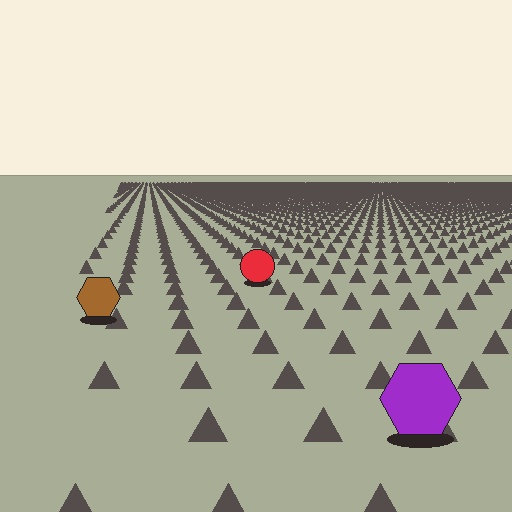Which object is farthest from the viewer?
The red circle is farthest from the viewer. It appears smaller and the ground texture around it is denser.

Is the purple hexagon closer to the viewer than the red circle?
Yes. The purple hexagon is closer — you can tell from the texture gradient: the ground texture is coarser near it.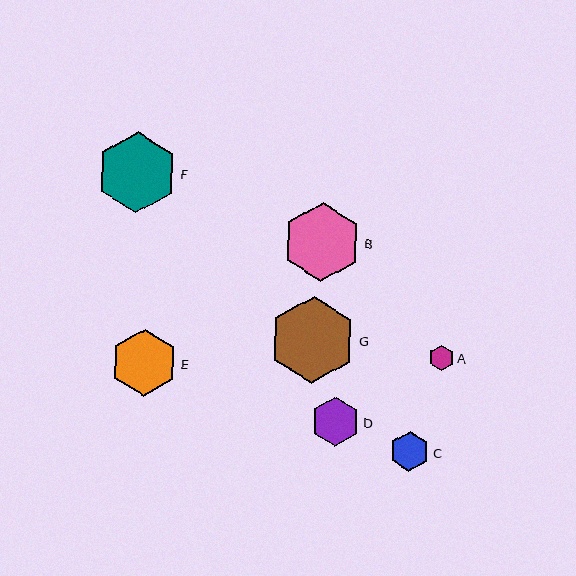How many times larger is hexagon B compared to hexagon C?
Hexagon B is approximately 2.0 times the size of hexagon C.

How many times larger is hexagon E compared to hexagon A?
Hexagon E is approximately 2.6 times the size of hexagon A.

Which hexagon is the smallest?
Hexagon A is the smallest with a size of approximately 25 pixels.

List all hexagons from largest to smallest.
From largest to smallest: G, F, B, E, D, C, A.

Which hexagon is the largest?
Hexagon G is the largest with a size of approximately 87 pixels.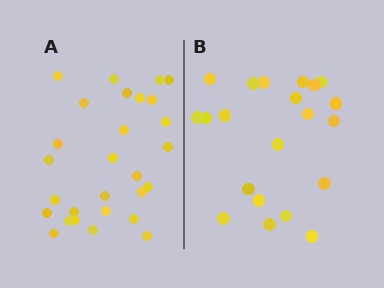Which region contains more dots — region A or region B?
Region A (the left region) has more dots.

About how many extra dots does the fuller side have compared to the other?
Region A has roughly 8 or so more dots than region B.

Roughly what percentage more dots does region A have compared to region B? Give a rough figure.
About 35% more.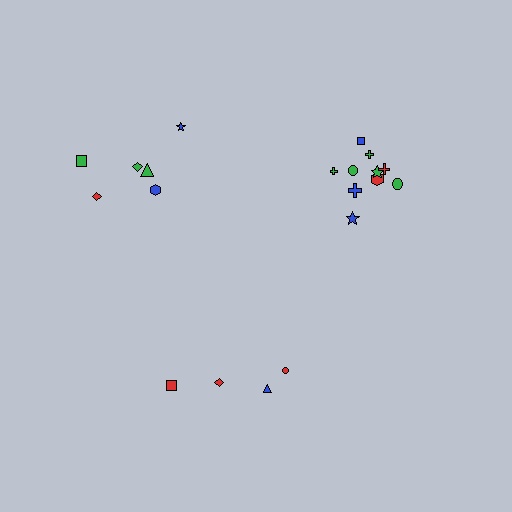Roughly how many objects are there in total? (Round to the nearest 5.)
Roughly 20 objects in total.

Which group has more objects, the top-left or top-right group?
The top-right group.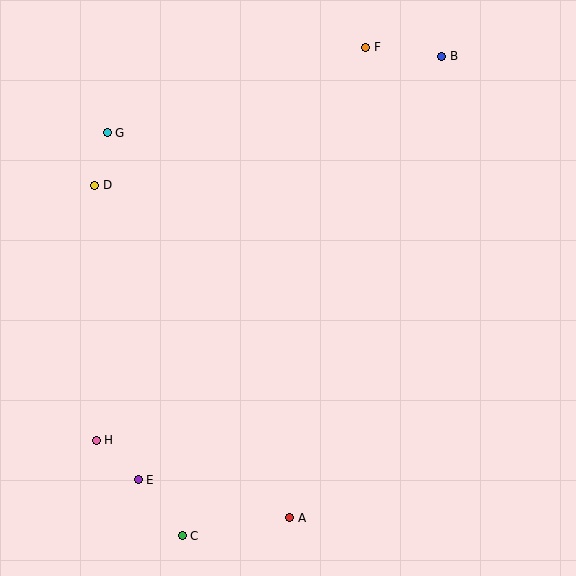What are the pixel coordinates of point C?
Point C is at (182, 536).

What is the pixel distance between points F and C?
The distance between F and C is 522 pixels.